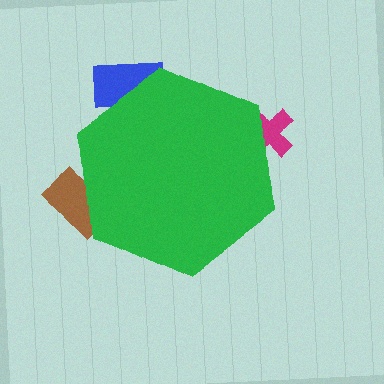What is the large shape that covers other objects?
A green hexagon.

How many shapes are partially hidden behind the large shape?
3 shapes are partially hidden.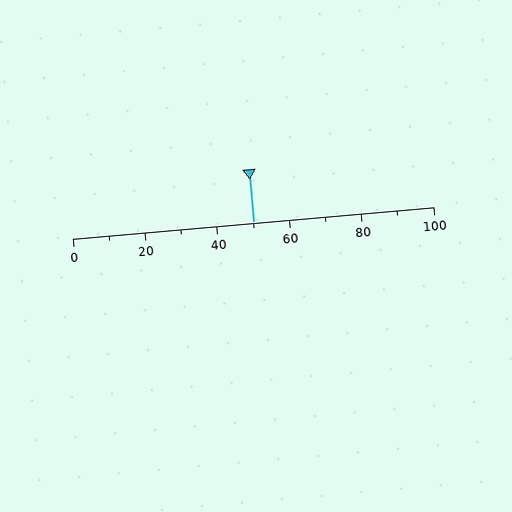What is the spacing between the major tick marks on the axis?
The major ticks are spaced 20 apart.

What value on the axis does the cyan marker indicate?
The marker indicates approximately 50.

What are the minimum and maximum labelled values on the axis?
The axis runs from 0 to 100.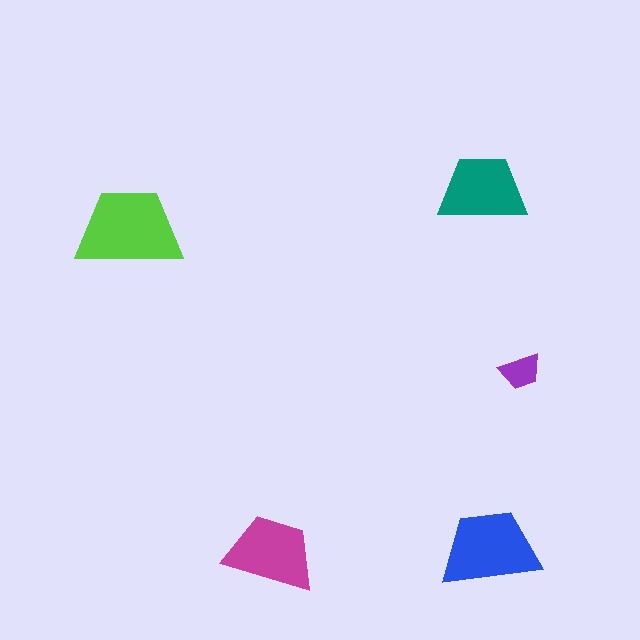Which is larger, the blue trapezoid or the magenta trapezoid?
The blue one.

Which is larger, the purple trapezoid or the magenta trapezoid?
The magenta one.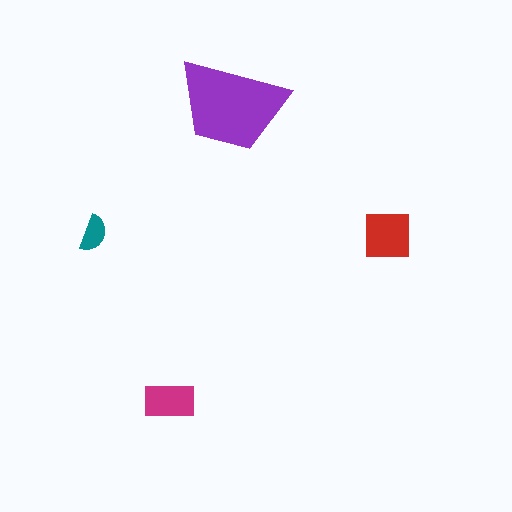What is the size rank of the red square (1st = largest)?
2nd.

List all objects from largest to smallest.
The purple trapezoid, the red square, the magenta rectangle, the teal semicircle.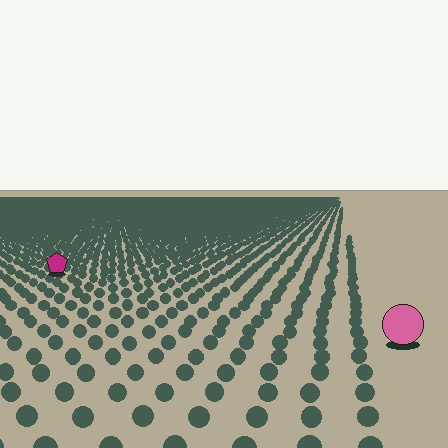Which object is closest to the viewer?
The pink circle is closest. The texture marks near it are larger and more spread out.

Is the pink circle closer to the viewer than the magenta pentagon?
Yes. The pink circle is closer — you can tell from the texture gradient: the ground texture is coarser near it.